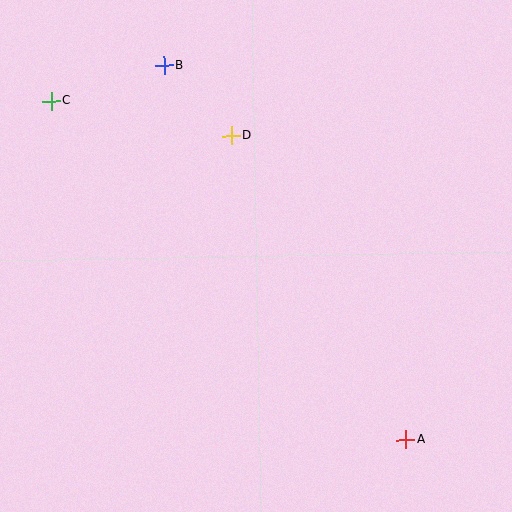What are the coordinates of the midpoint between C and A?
The midpoint between C and A is at (229, 270).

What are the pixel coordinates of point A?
Point A is at (406, 440).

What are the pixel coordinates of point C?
Point C is at (51, 101).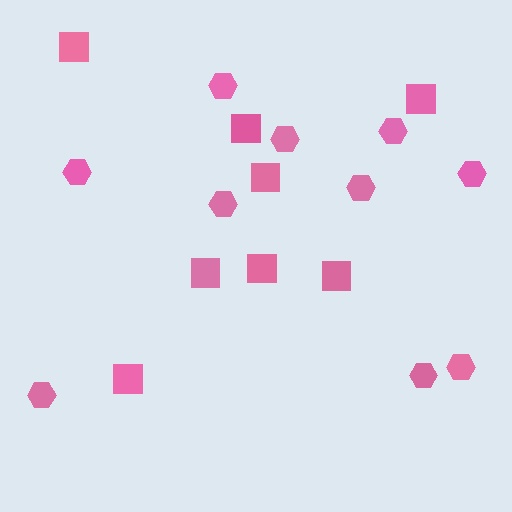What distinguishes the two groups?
There are 2 groups: one group of squares (8) and one group of hexagons (10).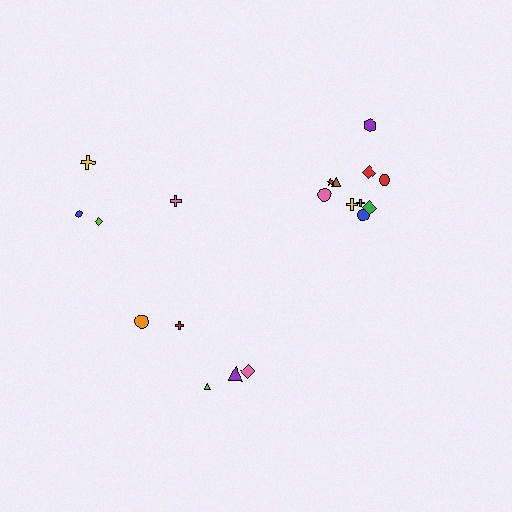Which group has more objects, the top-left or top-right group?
The top-right group.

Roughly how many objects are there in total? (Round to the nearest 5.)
Roughly 20 objects in total.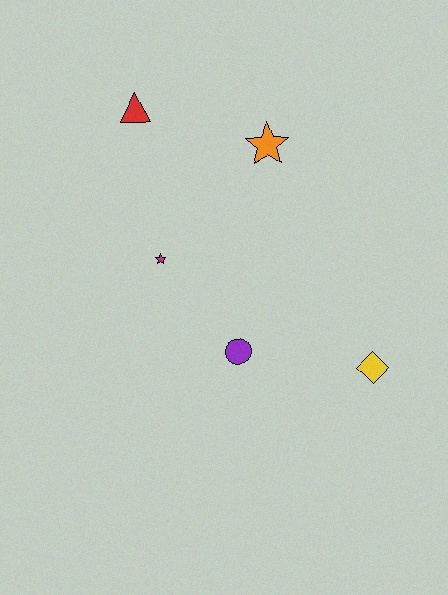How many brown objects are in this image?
There are no brown objects.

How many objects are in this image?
There are 5 objects.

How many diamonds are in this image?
There is 1 diamond.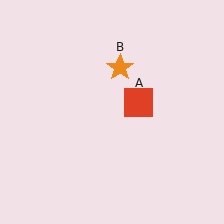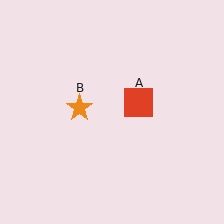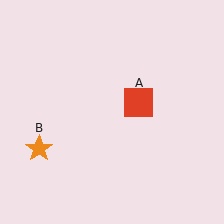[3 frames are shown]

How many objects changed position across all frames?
1 object changed position: orange star (object B).